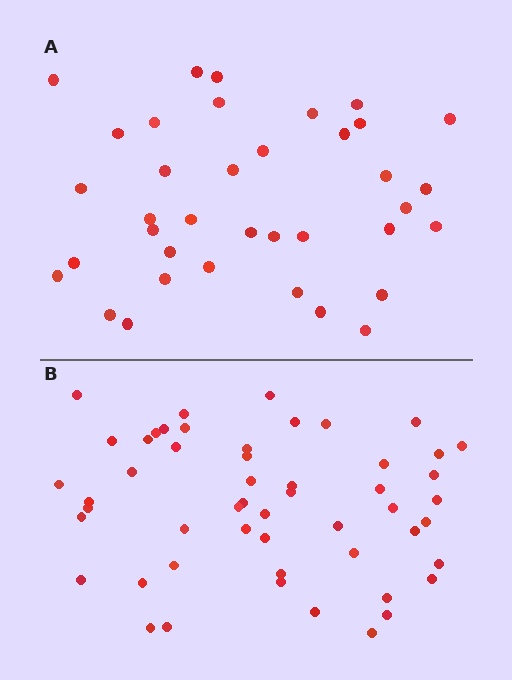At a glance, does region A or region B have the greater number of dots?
Region B (the bottom region) has more dots.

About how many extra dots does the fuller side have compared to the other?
Region B has approximately 15 more dots than region A.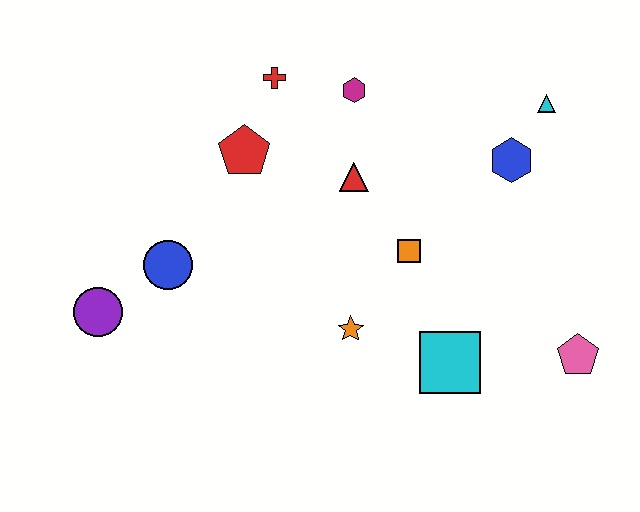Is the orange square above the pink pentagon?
Yes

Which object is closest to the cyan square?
The orange star is closest to the cyan square.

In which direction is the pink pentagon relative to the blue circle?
The pink pentagon is to the right of the blue circle.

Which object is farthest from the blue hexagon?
The purple circle is farthest from the blue hexagon.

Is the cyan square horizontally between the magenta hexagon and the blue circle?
No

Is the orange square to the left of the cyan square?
Yes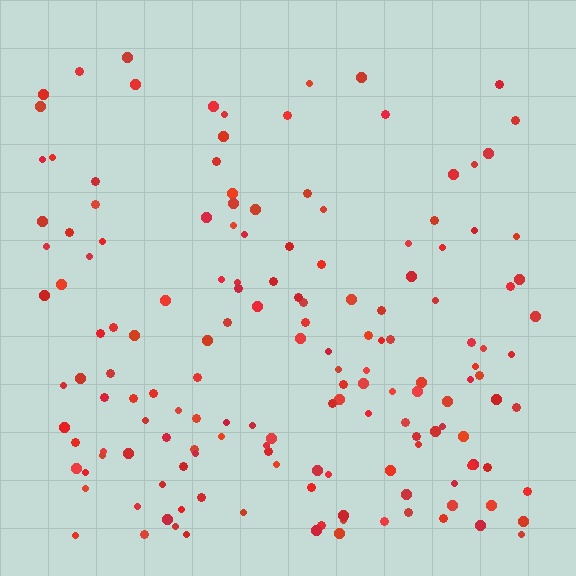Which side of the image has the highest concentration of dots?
The bottom.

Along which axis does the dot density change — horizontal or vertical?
Vertical.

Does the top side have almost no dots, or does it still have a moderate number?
Still a moderate number, just noticeably fewer than the bottom.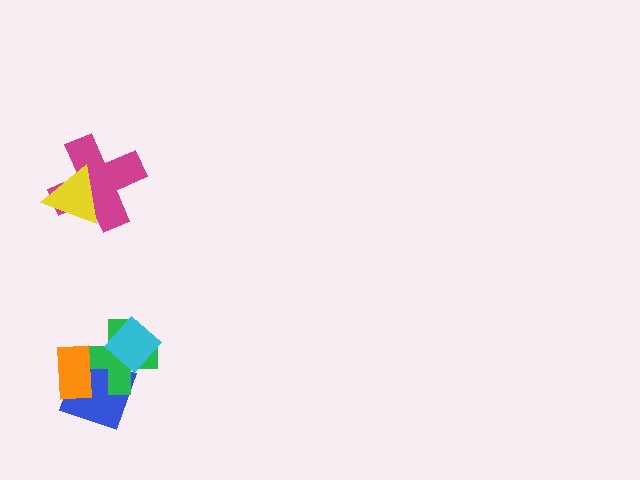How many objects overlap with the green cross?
3 objects overlap with the green cross.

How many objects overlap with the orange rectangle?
2 objects overlap with the orange rectangle.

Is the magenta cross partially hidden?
Yes, it is partially covered by another shape.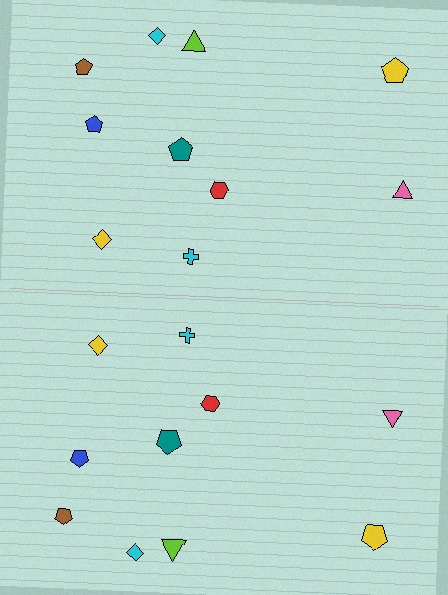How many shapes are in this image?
There are 20 shapes in this image.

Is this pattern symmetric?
Yes, this pattern has bilateral (reflection) symmetry.